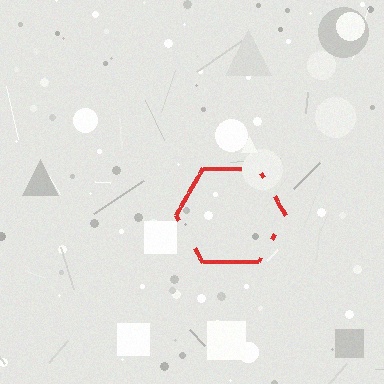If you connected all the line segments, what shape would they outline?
They would outline a hexagon.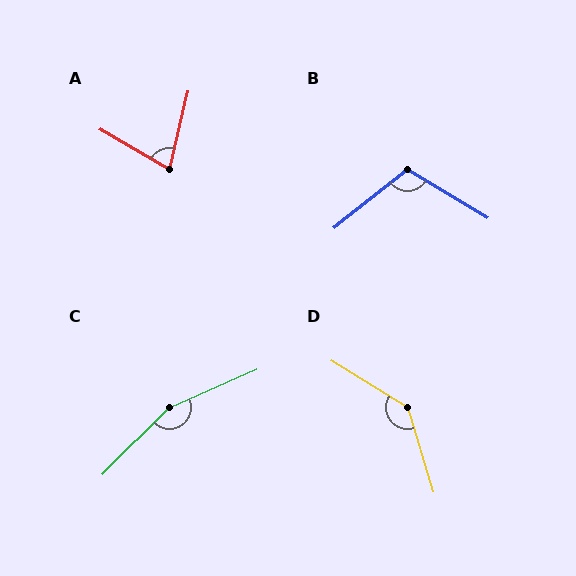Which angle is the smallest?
A, at approximately 73 degrees.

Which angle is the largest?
C, at approximately 158 degrees.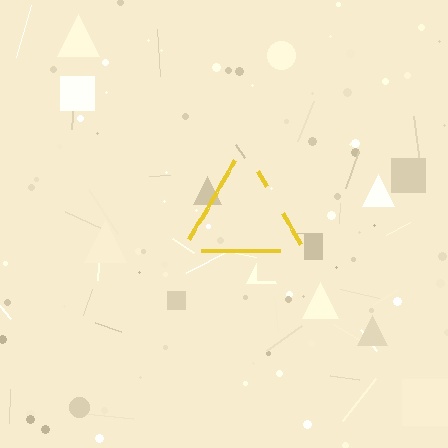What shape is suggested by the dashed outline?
The dashed outline suggests a triangle.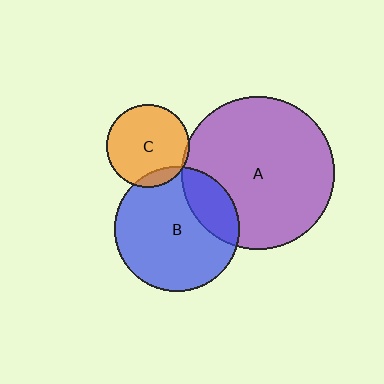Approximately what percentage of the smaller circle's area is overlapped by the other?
Approximately 20%.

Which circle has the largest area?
Circle A (purple).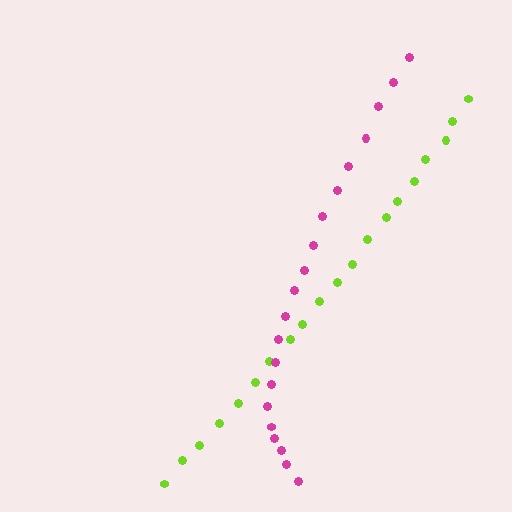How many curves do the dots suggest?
There are 2 distinct paths.